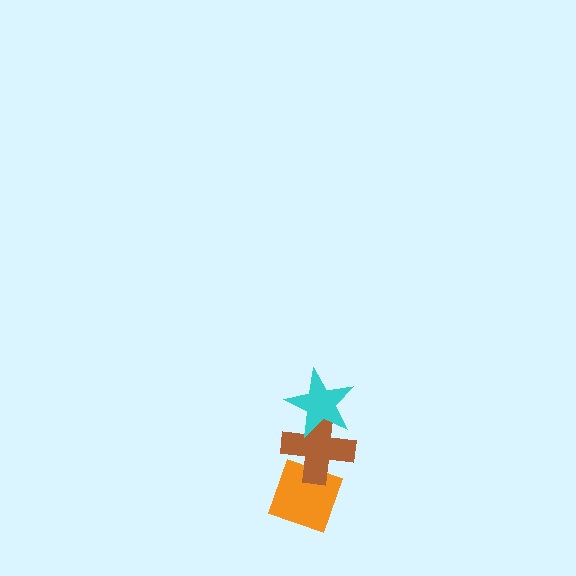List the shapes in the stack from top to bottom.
From top to bottom: the cyan star, the brown cross, the orange diamond.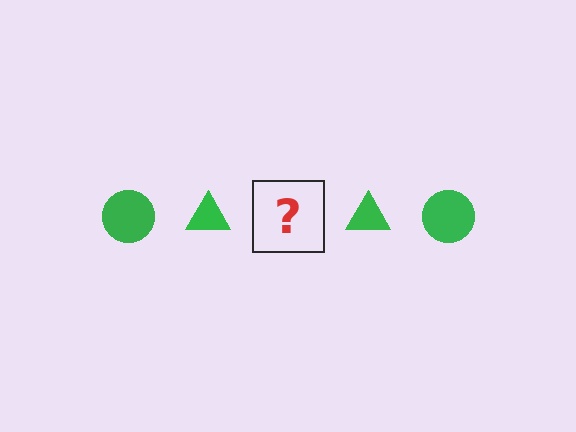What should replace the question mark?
The question mark should be replaced with a green circle.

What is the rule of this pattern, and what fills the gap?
The rule is that the pattern cycles through circle, triangle shapes in green. The gap should be filled with a green circle.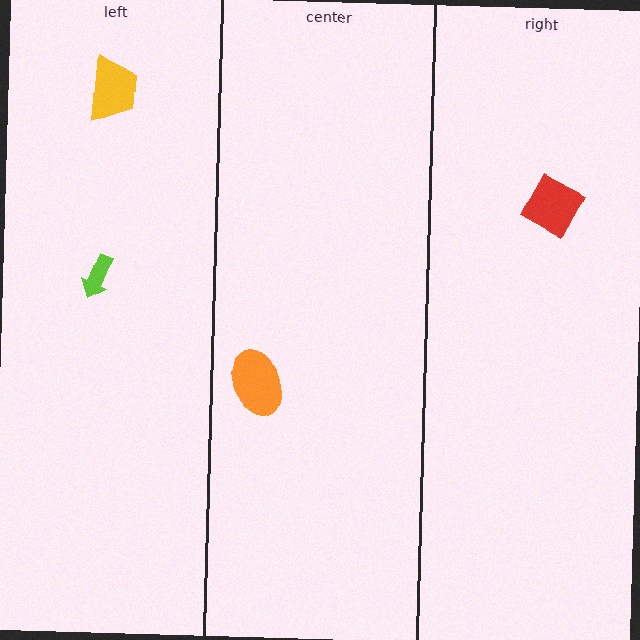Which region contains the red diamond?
The right region.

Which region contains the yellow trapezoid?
The left region.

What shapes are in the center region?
The orange ellipse.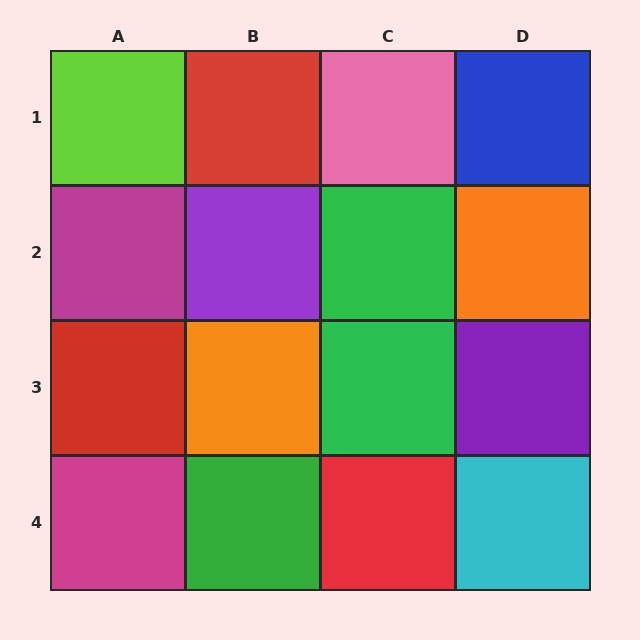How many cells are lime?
1 cell is lime.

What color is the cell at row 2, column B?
Purple.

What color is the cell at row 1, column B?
Red.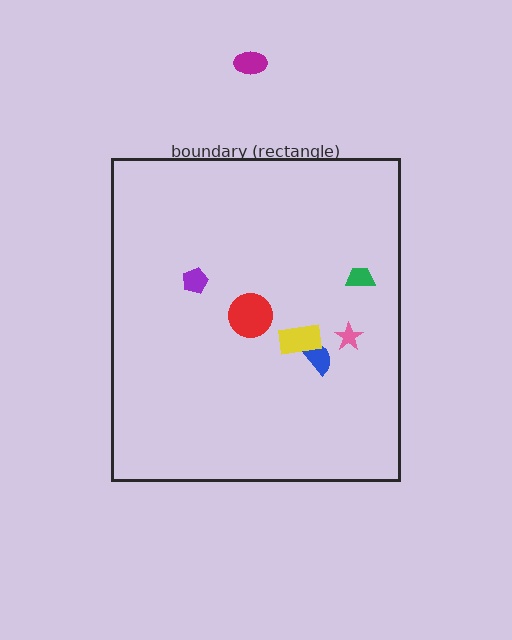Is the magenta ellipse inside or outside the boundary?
Outside.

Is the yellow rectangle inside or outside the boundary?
Inside.